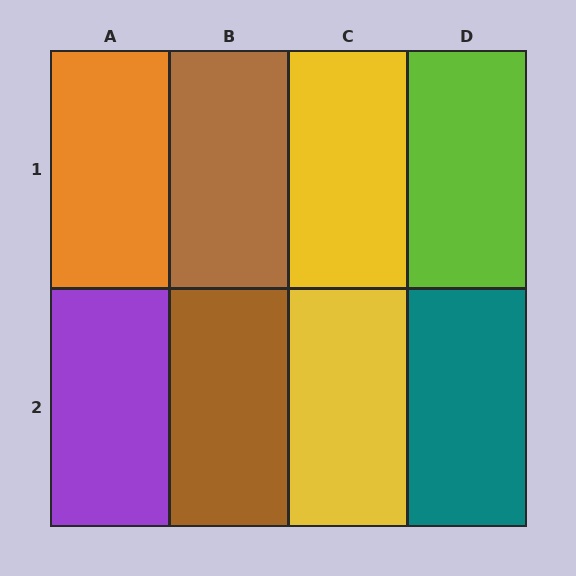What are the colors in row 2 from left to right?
Purple, brown, yellow, teal.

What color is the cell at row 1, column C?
Yellow.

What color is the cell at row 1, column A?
Orange.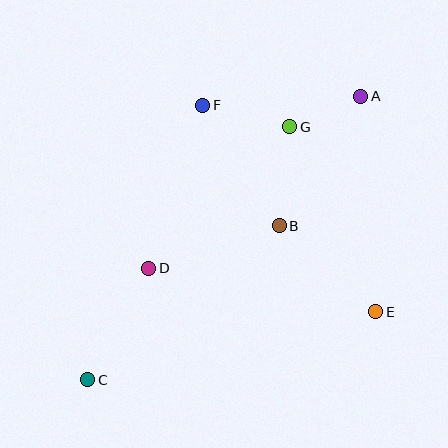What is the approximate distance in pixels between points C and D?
The distance between C and D is approximately 127 pixels.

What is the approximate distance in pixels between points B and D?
The distance between B and D is approximately 137 pixels.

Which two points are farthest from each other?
Points A and C are farthest from each other.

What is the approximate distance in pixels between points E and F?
The distance between E and F is approximately 270 pixels.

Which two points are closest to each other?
Points A and G are closest to each other.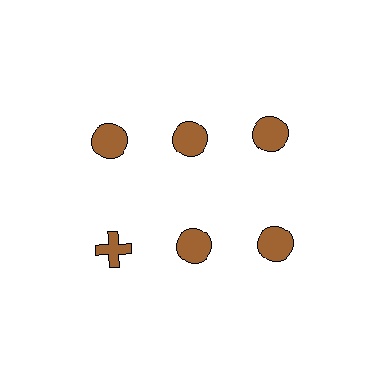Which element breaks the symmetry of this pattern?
The brown cross in the second row, leftmost column breaks the symmetry. All other shapes are brown circles.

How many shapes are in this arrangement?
There are 6 shapes arranged in a grid pattern.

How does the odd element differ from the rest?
It has a different shape: cross instead of circle.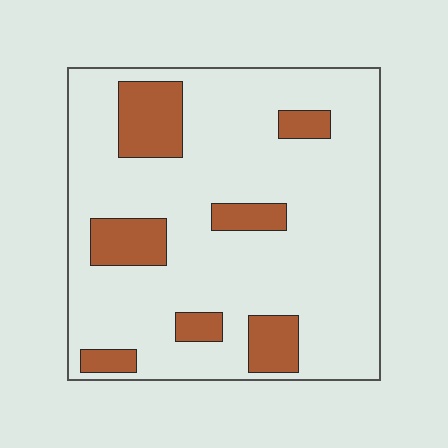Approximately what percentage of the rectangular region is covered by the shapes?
Approximately 20%.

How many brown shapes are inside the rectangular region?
7.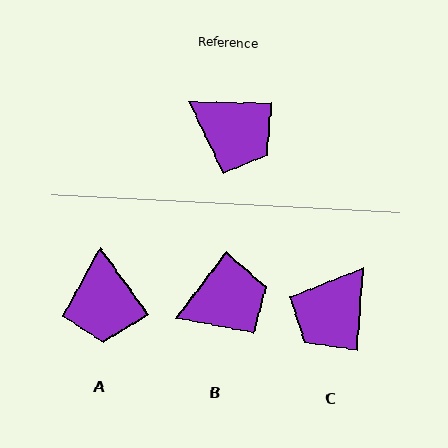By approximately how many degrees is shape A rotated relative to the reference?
Approximately 54 degrees clockwise.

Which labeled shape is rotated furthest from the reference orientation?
C, about 94 degrees away.